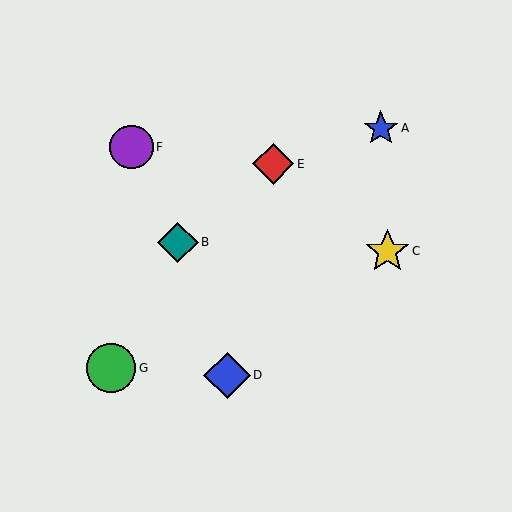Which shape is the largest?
The green circle (labeled G) is the largest.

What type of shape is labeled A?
Shape A is a blue star.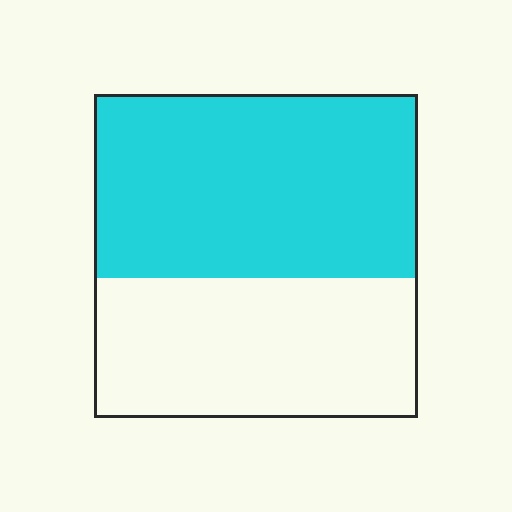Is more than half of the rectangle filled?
Yes.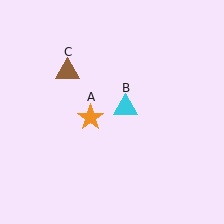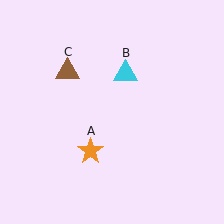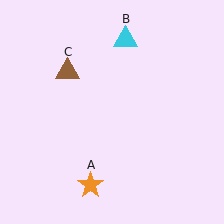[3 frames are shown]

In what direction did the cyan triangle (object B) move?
The cyan triangle (object B) moved up.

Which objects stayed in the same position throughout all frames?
Brown triangle (object C) remained stationary.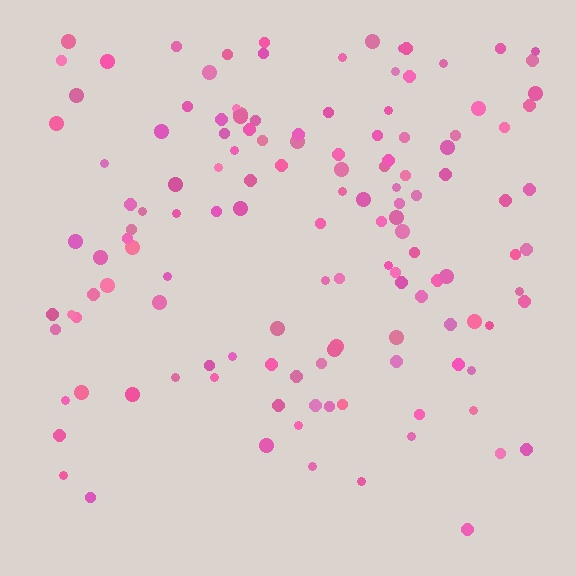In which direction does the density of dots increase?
From bottom to top, with the top side densest.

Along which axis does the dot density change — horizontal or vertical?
Vertical.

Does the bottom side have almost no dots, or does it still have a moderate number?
Still a moderate number, just noticeably fewer than the top.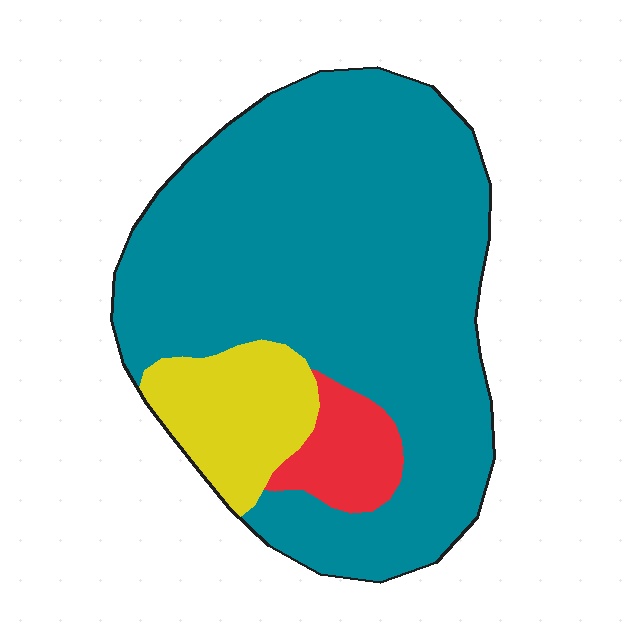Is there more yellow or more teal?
Teal.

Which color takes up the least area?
Red, at roughly 10%.